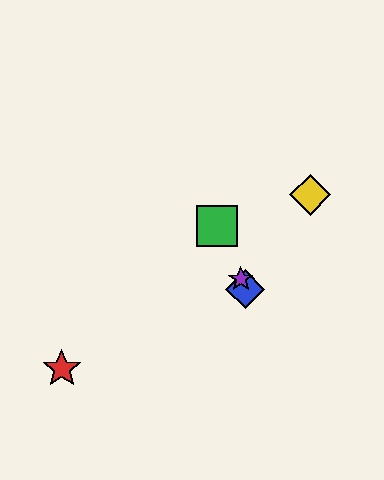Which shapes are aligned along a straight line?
The blue diamond, the green square, the purple star are aligned along a straight line.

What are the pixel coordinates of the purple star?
The purple star is at (241, 279).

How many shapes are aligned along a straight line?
3 shapes (the blue diamond, the green square, the purple star) are aligned along a straight line.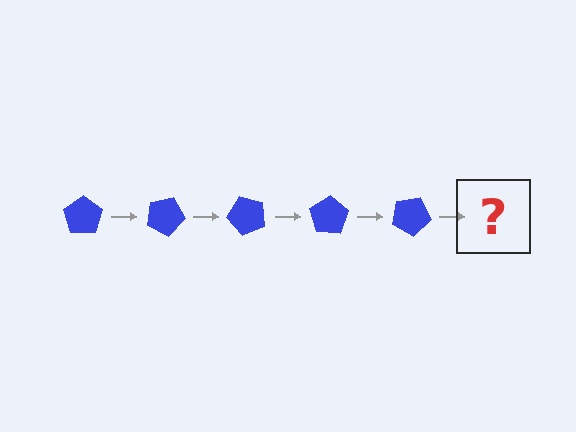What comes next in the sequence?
The next element should be a blue pentagon rotated 125 degrees.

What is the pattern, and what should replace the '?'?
The pattern is that the pentagon rotates 25 degrees each step. The '?' should be a blue pentagon rotated 125 degrees.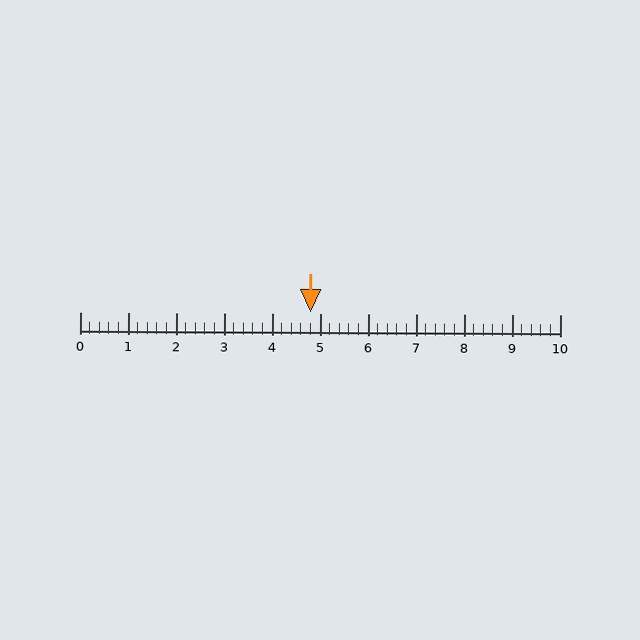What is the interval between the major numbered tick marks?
The major tick marks are spaced 1 units apart.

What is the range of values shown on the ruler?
The ruler shows values from 0 to 10.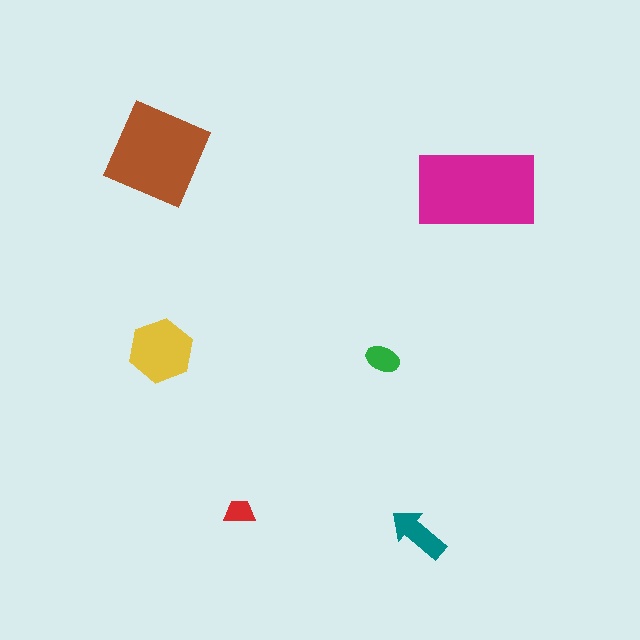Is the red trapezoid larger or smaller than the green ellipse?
Smaller.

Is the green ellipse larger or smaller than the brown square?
Smaller.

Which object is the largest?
The magenta rectangle.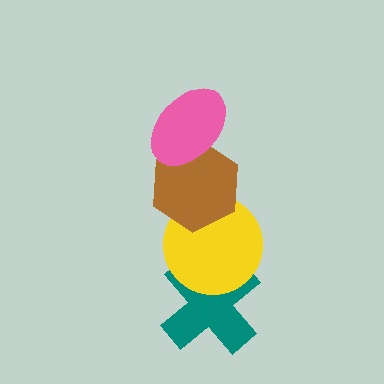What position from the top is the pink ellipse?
The pink ellipse is 1st from the top.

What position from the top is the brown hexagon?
The brown hexagon is 2nd from the top.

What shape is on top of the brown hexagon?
The pink ellipse is on top of the brown hexagon.